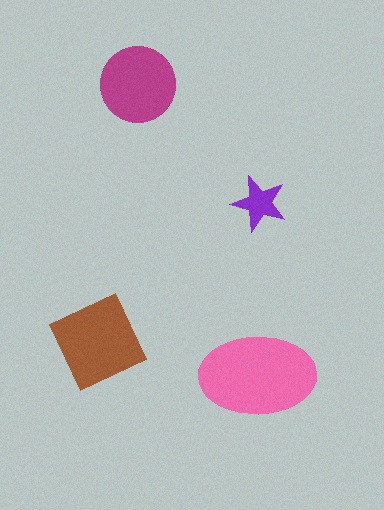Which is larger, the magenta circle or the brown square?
The brown square.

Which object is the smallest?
The purple star.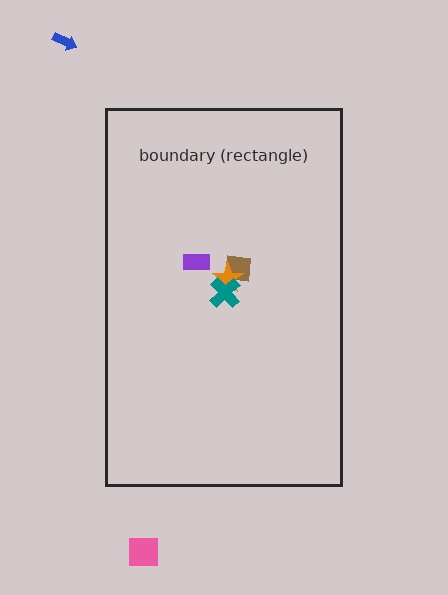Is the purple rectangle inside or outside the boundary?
Inside.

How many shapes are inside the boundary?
4 inside, 2 outside.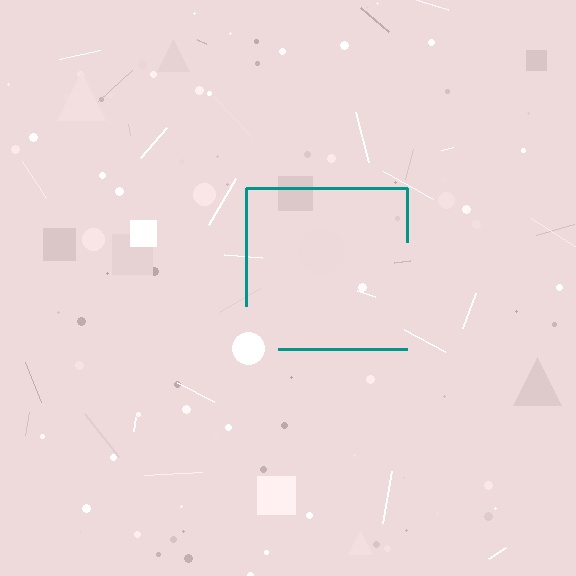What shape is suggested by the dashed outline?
The dashed outline suggests a square.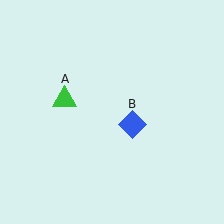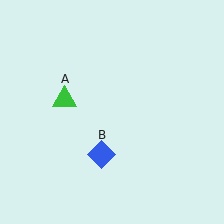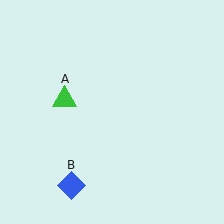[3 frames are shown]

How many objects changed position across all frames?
1 object changed position: blue diamond (object B).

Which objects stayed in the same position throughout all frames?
Green triangle (object A) remained stationary.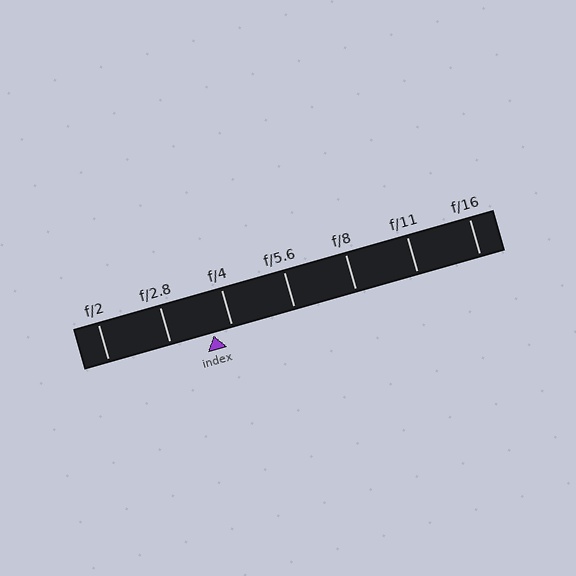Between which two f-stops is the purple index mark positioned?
The index mark is between f/2.8 and f/4.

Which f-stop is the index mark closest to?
The index mark is closest to f/4.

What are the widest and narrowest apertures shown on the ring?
The widest aperture shown is f/2 and the narrowest is f/16.